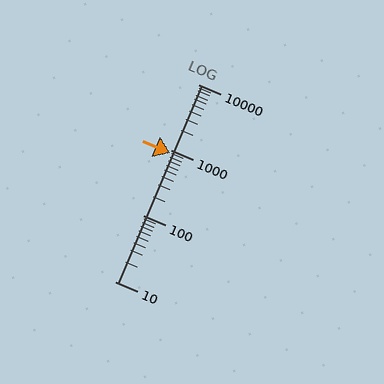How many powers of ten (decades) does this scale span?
The scale spans 3 decades, from 10 to 10000.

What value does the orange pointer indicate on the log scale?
The pointer indicates approximately 900.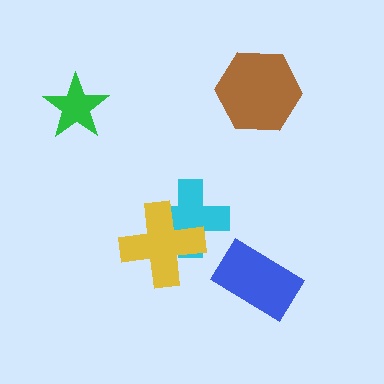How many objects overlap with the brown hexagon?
0 objects overlap with the brown hexagon.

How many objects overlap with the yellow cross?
1 object overlaps with the yellow cross.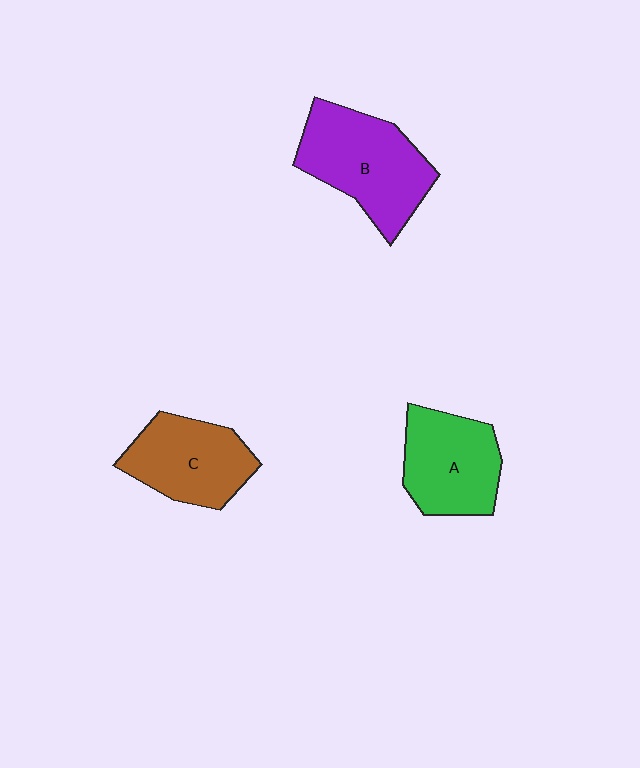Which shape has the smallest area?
Shape C (brown).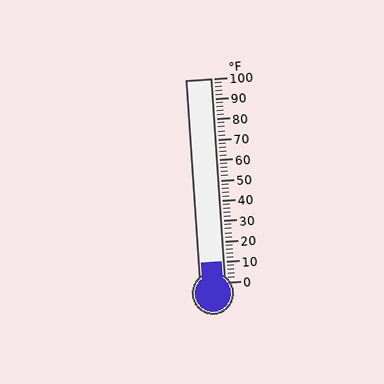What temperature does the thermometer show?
The thermometer shows approximately 10°F.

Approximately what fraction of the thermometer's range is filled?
The thermometer is filled to approximately 10% of its range.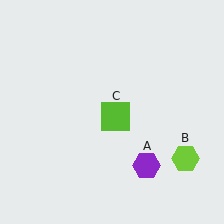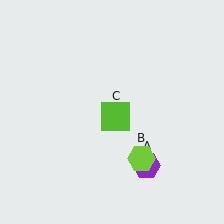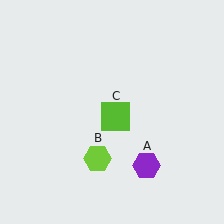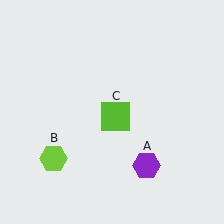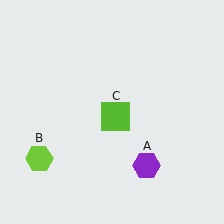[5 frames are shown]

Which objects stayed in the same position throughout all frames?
Purple hexagon (object A) and lime square (object C) remained stationary.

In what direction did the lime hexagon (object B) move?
The lime hexagon (object B) moved left.